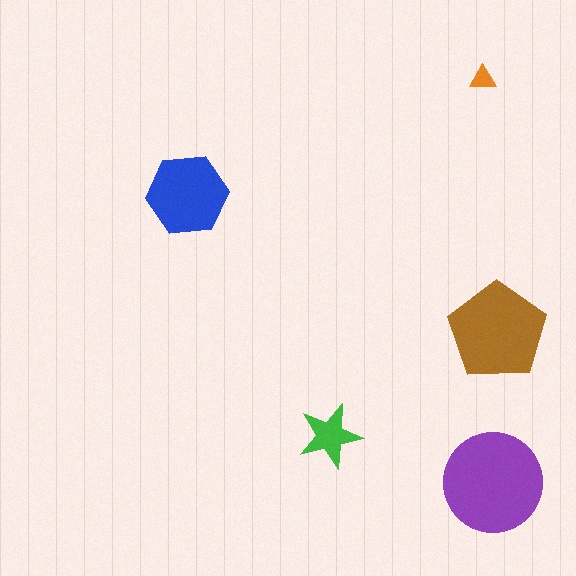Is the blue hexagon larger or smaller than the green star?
Larger.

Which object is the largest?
The purple circle.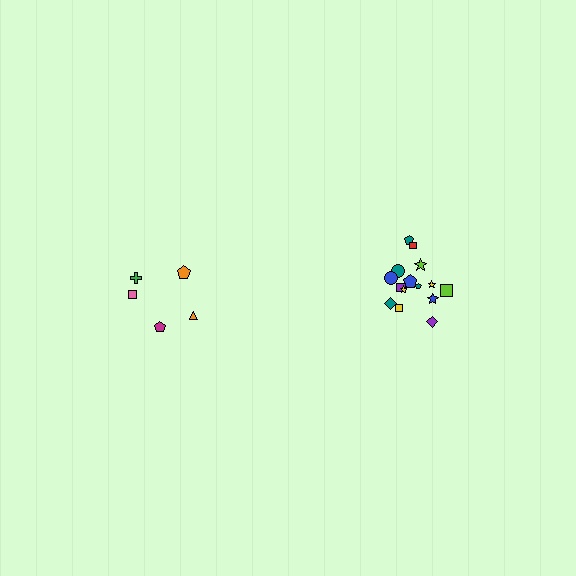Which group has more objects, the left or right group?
The right group.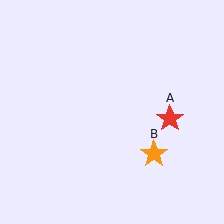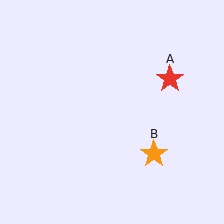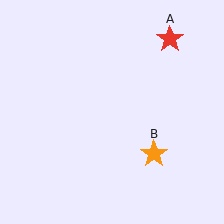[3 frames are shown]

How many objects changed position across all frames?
1 object changed position: red star (object A).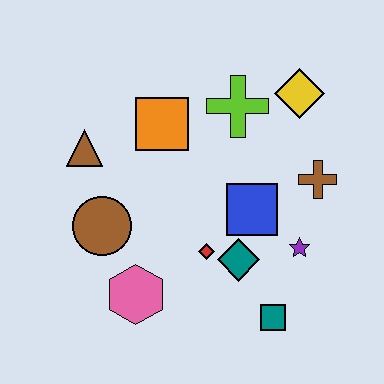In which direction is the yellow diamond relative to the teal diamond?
The yellow diamond is above the teal diamond.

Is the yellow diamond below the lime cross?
No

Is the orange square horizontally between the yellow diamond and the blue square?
No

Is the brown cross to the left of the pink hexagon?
No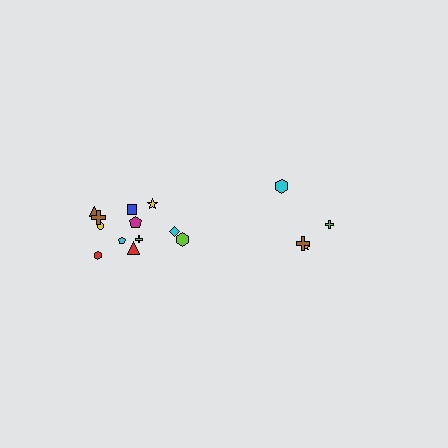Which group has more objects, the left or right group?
The left group.